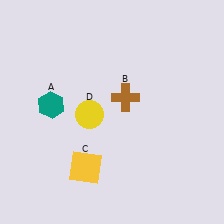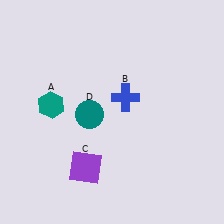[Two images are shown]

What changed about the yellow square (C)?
In Image 1, C is yellow. In Image 2, it changed to purple.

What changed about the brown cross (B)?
In Image 1, B is brown. In Image 2, it changed to blue.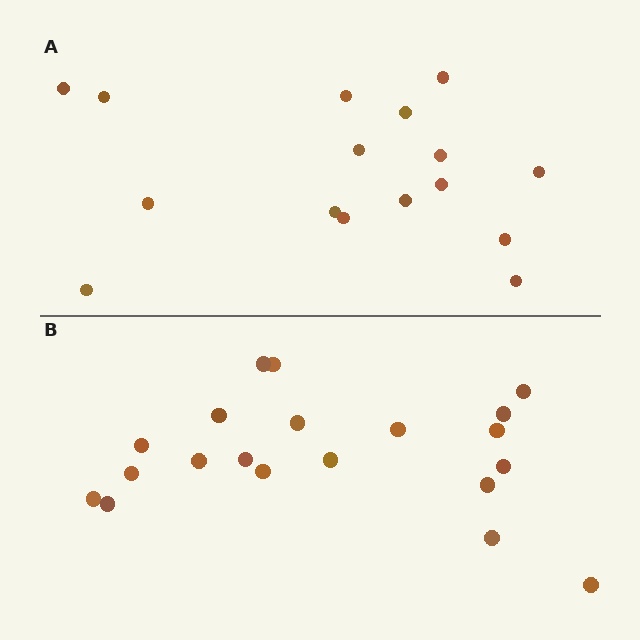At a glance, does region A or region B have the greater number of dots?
Region B (the bottom region) has more dots.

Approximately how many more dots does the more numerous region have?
Region B has about 4 more dots than region A.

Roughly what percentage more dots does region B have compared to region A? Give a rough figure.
About 25% more.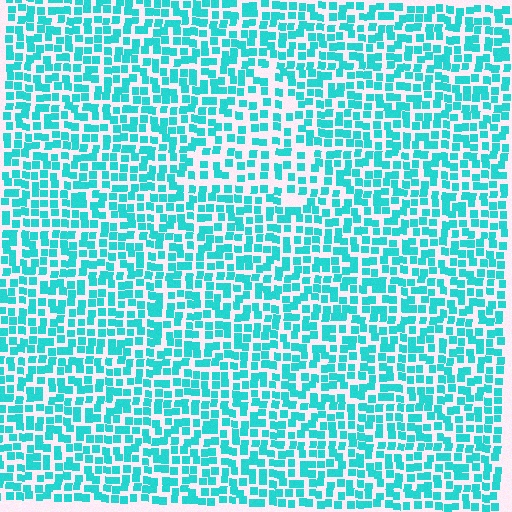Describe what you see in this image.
The image contains small cyan elements arranged at two different densities. A triangle-shaped region is visible where the elements are less densely packed than the surrounding area.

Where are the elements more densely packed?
The elements are more densely packed outside the triangle boundary.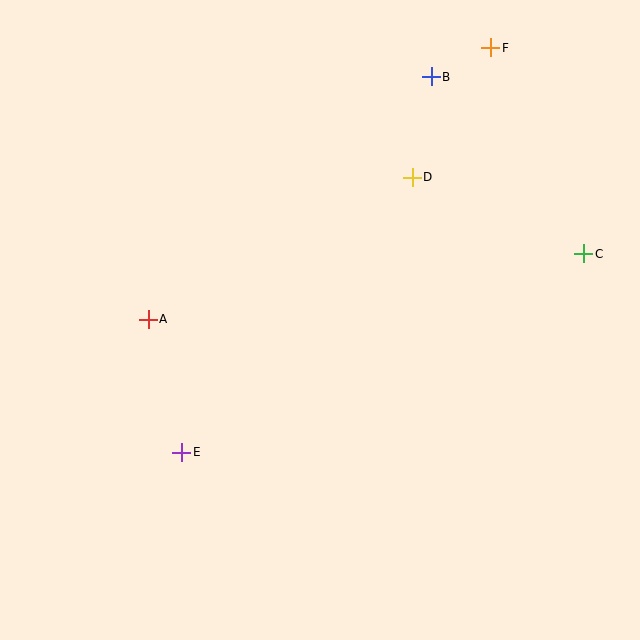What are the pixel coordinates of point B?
Point B is at (431, 77).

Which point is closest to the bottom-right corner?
Point C is closest to the bottom-right corner.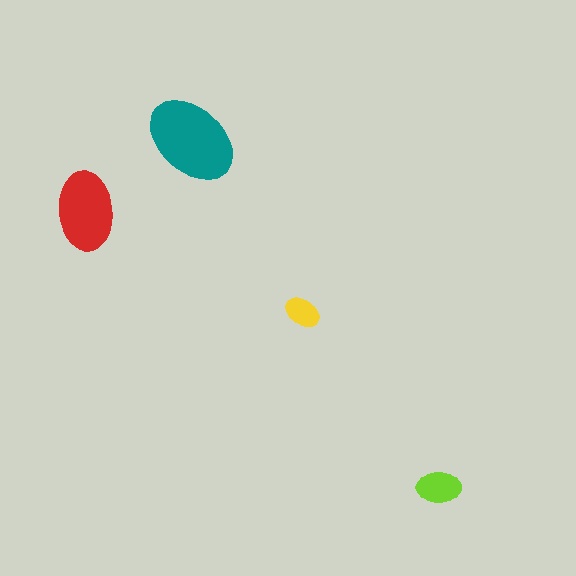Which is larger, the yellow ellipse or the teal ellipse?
The teal one.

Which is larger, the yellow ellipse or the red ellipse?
The red one.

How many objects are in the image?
There are 4 objects in the image.